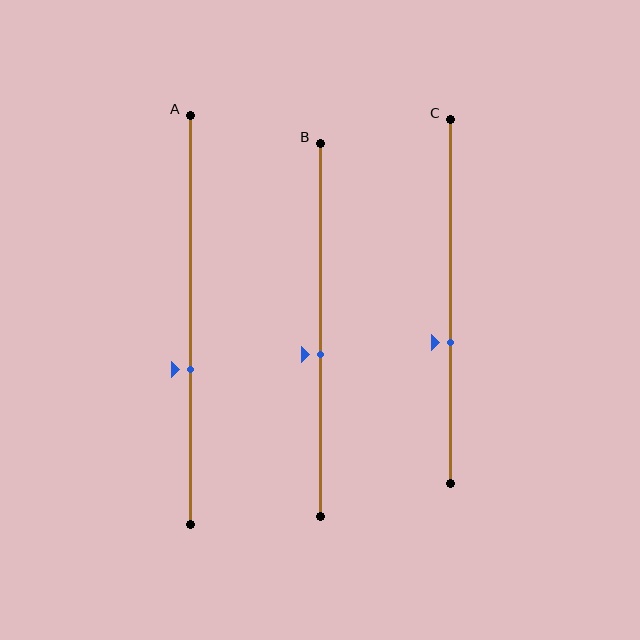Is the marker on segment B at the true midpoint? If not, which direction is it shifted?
No, the marker on segment B is shifted downward by about 6% of the segment length.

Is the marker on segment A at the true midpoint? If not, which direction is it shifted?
No, the marker on segment A is shifted downward by about 12% of the segment length.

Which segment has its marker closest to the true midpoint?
Segment B has its marker closest to the true midpoint.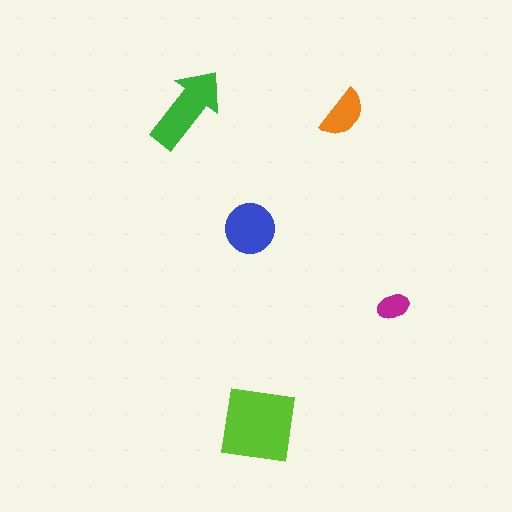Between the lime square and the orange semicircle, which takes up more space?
The lime square.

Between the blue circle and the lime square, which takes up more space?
The lime square.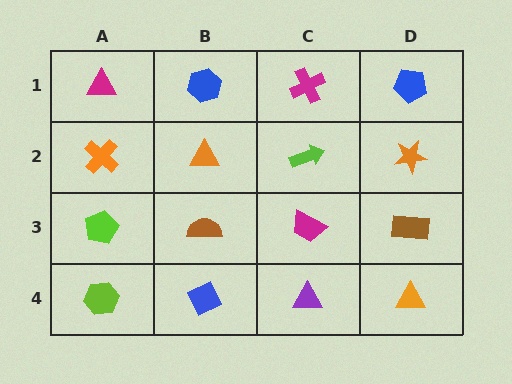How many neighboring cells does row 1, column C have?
3.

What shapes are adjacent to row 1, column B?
An orange triangle (row 2, column B), a magenta triangle (row 1, column A), a magenta cross (row 1, column C).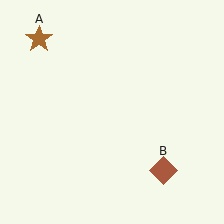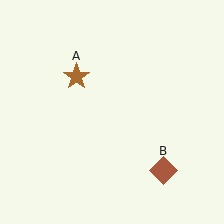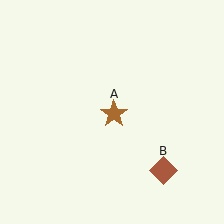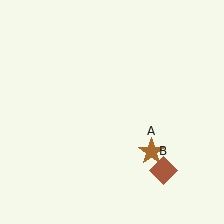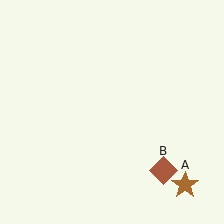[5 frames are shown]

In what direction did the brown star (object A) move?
The brown star (object A) moved down and to the right.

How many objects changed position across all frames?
1 object changed position: brown star (object A).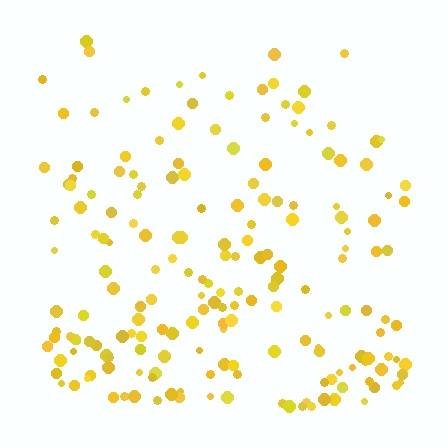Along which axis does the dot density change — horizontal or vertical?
Vertical.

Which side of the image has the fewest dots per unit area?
The top.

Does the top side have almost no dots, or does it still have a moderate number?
Still a moderate number, just noticeably fewer than the bottom.